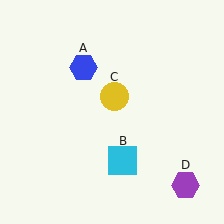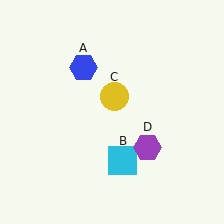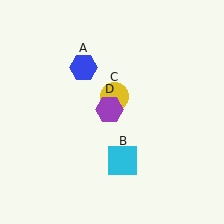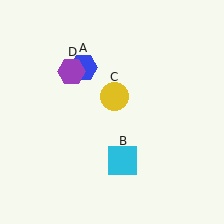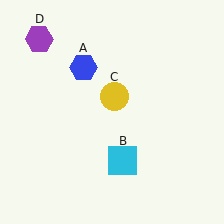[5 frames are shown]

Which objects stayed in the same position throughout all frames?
Blue hexagon (object A) and cyan square (object B) and yellow circle (object C) remained stationary.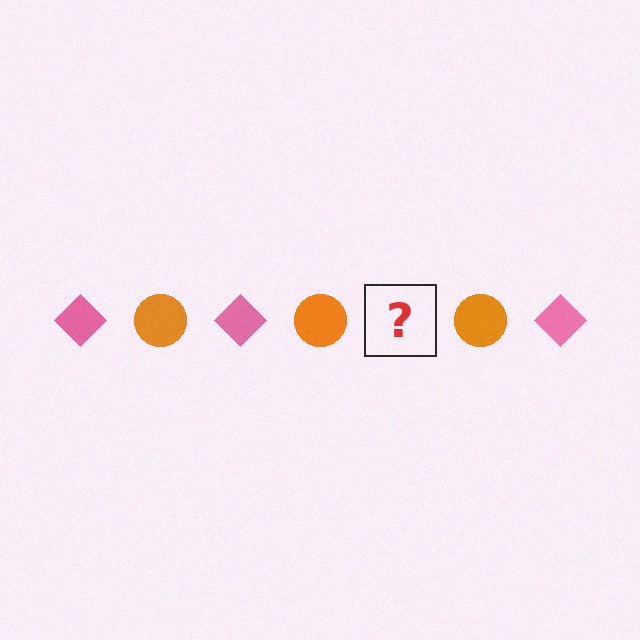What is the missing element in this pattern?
The missing element is a pink diamond.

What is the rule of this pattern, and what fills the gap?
The rule is that the pattern alternates between pink diamond and orange circle. The gap should be filled with a pink diamond.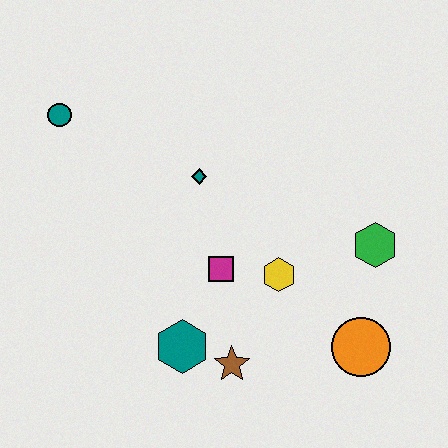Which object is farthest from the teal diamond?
The orange circle is farthest from the teal diamond.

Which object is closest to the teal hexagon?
The brown star is closest to the teal hexagon.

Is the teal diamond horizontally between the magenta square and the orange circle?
No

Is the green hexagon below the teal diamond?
Yes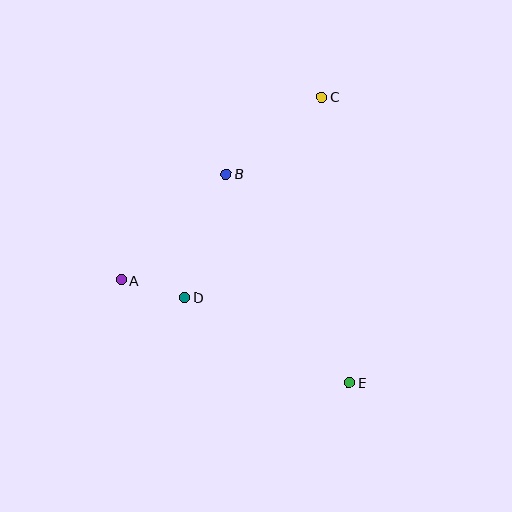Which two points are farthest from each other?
Points C and E are farthest from each other.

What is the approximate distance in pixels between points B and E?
The distance between B and E is approximately 242 pixels.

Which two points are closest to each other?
Points A and D are closest to each other.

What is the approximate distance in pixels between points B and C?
The distance between B and C is approximately 123 pixels.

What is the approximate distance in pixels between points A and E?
The distance between A and E is approximately 251 pixels.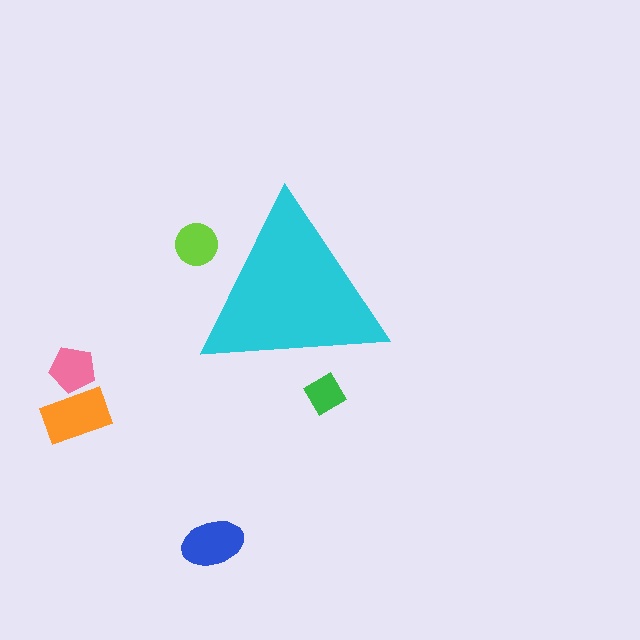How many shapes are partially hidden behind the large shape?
2 shapes are partially hidden.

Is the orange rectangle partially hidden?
No, the orange rectangle is fully visible.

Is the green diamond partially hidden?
Yes, the green diamond is partially hidden behind the cyan triangle.